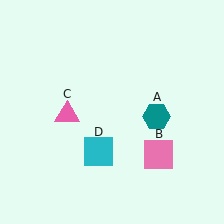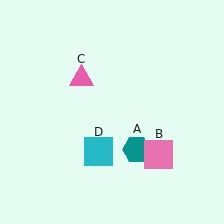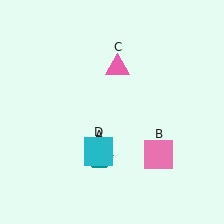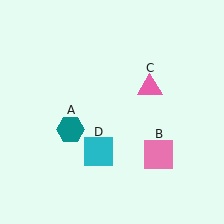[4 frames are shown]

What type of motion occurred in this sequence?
The teal hexagon (object A), pink triangle (object C) rotated clockwise around the center of the scene.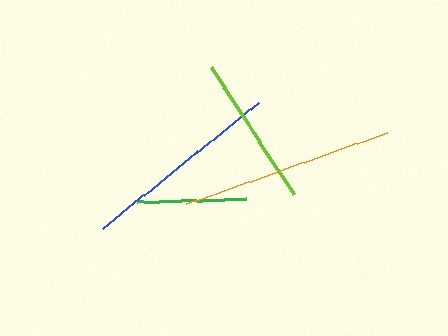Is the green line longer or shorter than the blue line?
The blue line is longer than the green line.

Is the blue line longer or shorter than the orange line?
The orange line is longer than the blue line.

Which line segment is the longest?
The orange line is the longest at approximately 213 pixels.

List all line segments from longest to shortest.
From longest to shortest: orange, blue, lime, green.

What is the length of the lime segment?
The lime segment is approximately 152 pixels long.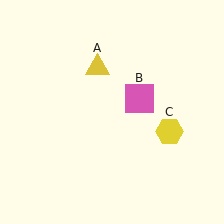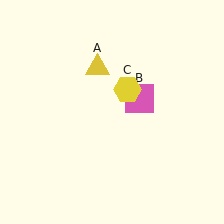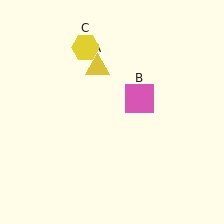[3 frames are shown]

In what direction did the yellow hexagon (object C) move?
The yellow hexagon (object C) moved up and to the left.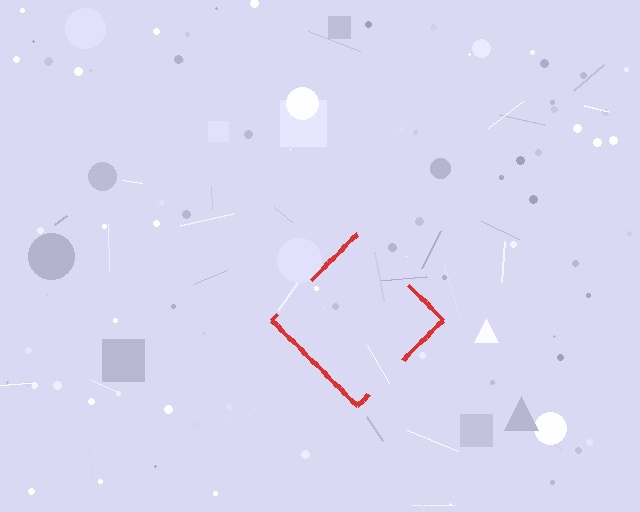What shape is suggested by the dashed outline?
The dashed outline suggests a diamond.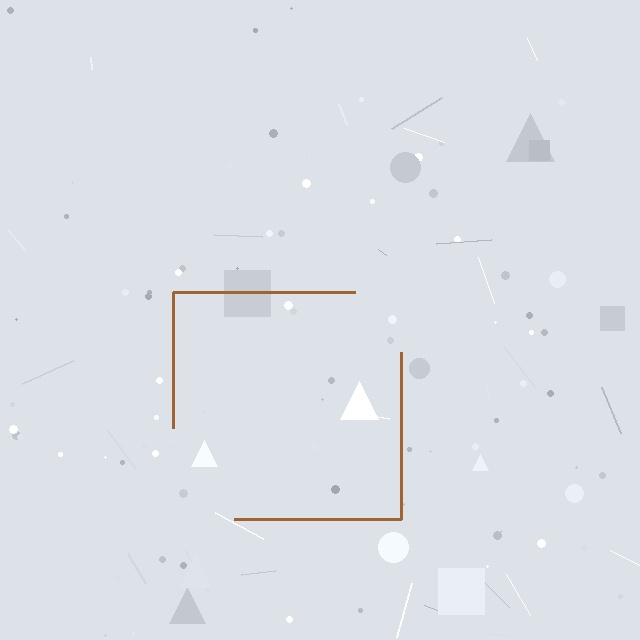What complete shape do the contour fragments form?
The contour fragments form a square.